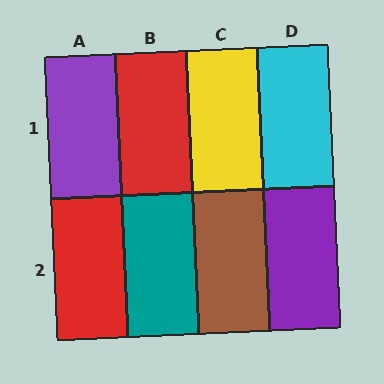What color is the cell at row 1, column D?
Cyan.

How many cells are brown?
1 cell is brown.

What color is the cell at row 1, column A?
Purple.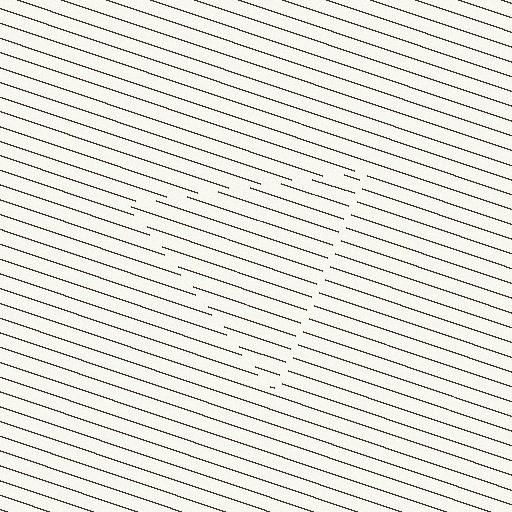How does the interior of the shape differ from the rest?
The interior of the shape contains the same grating, shifted by half a period — the contour is defined by the phase discontinuity where line-ends from the inner and outer gratings abut.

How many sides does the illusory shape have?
3 sides — the line-ends trace a triangle.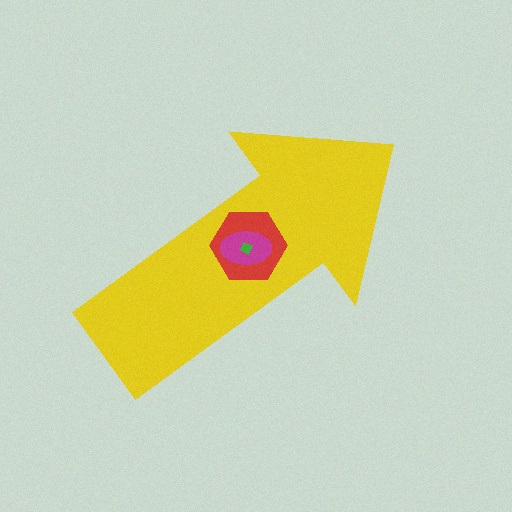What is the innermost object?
The green diamond.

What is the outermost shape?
The yellow arrow.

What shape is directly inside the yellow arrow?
The red hexagon.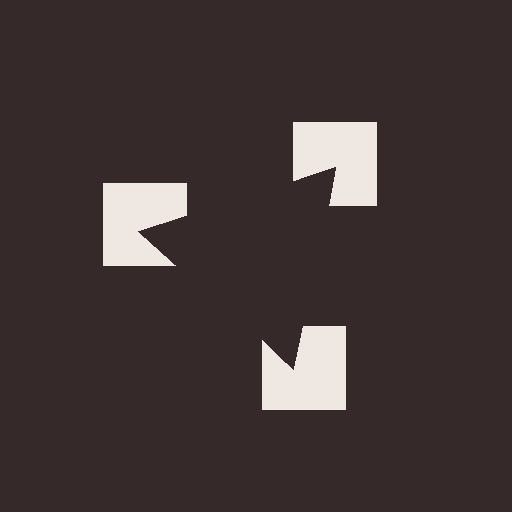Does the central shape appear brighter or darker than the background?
It typically appears slightly darker than the background, even though no actual brightness change is drawn.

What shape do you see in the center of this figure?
An illusory triangle — its edges are inferred from the aligned wedge cuts in the notched squares, not physically drawn.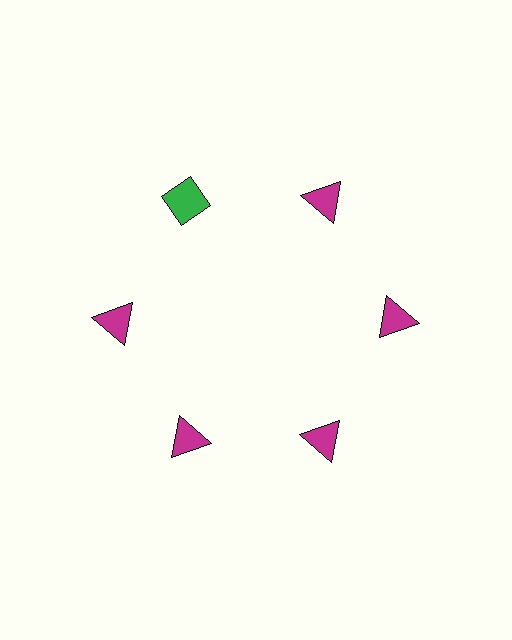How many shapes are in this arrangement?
There are 6 shapes arranged in a ring pattern.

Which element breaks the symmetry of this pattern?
The green diamond at roughly the 11 o'clock position breaks the symmetry. All other shapes are magenta triangles.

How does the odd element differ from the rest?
It differs in both color (green instead of magenta) and shape (diamond instead of triangle).